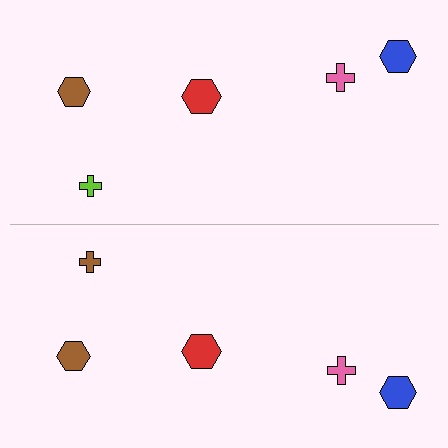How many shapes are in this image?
There are 10 shapes in this image.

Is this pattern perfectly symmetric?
No, the pattern is not perfectly symmetric. The brown cross on the bottom side breaks the symmetry — its mirror counterpart is lime.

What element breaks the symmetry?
The brown cross on the bottom side breaks the symmetry — its mirror counterpart is lime.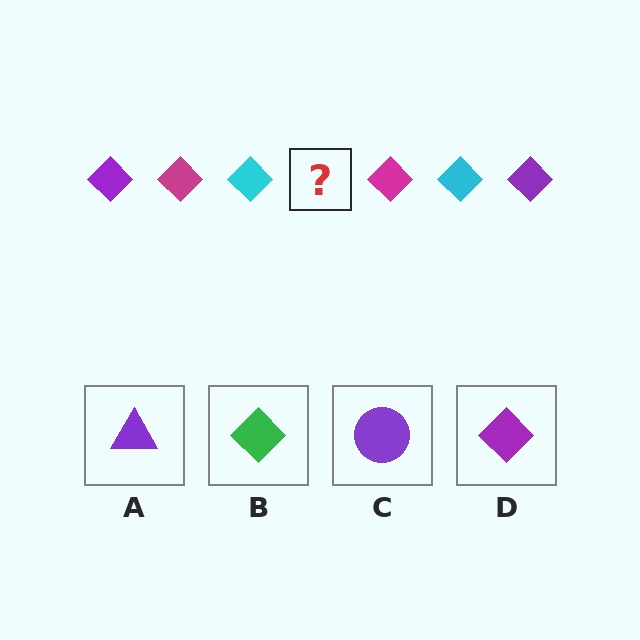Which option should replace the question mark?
Option D.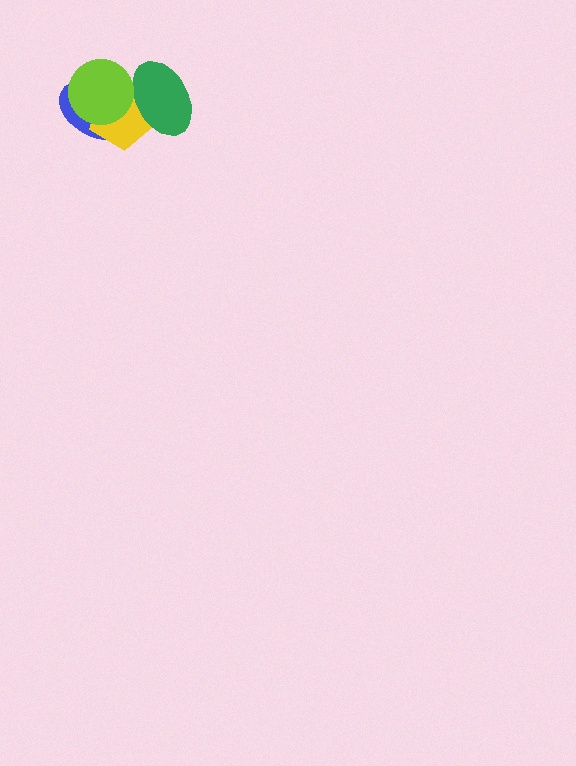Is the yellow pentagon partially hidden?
Yes, it is partially covered by another shape.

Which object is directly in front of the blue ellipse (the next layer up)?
The yellow pentagon is directly in front of the blue ellipse.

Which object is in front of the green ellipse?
The lime circle is in front of the green ellipse.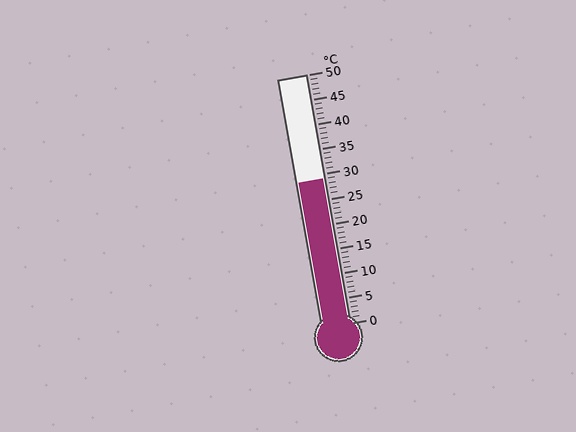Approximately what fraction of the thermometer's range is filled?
The thermometer is filled to approximately 60% of its range.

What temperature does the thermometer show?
The thermometer shows approximately 29°C.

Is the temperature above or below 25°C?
The temperature is above 25°C.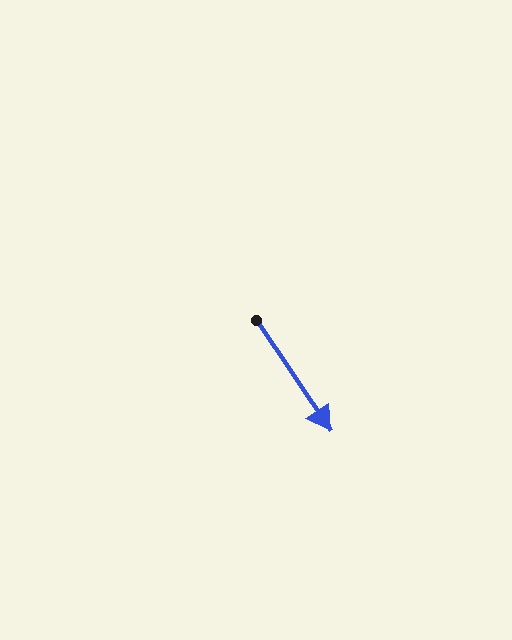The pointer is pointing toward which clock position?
Roughly 5 o'clock.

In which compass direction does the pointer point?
Southeast.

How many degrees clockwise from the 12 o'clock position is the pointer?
Approximately 146 degrees.